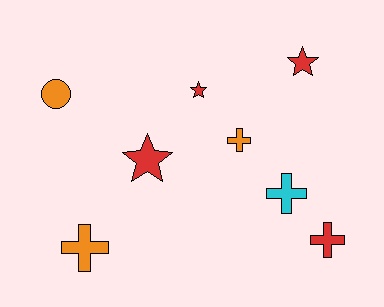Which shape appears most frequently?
Cross, with 4 objects.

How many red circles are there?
There are no red circles.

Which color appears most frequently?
Red, with 4 objects.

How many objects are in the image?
There are 8 objects.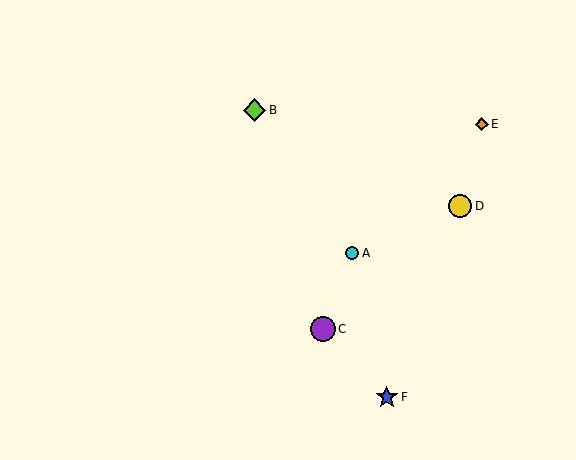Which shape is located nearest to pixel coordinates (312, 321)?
The purple circle (labeled C) at (323, 329) is nearest to that location.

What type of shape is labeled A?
Shape A is a cyan circle.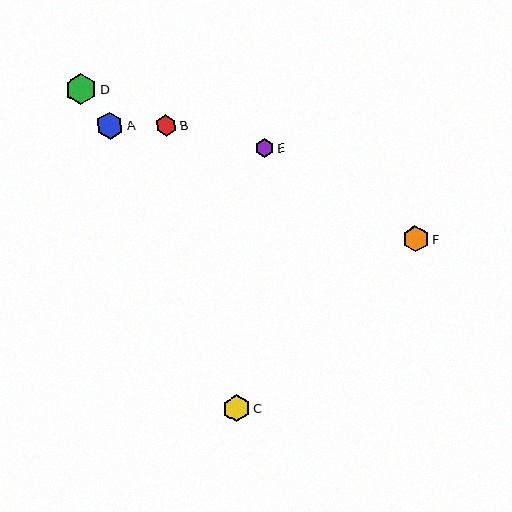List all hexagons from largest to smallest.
From largest to smallest: D, A, C, F, B, E.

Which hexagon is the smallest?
Hexagon E is the smallest with a size of approximately 18 pixels.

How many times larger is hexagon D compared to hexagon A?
Hexagon D is approximately 1.2 times the size of hexagon A.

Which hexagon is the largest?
Hexagon D is the largest with a size of approximately 32 pixels.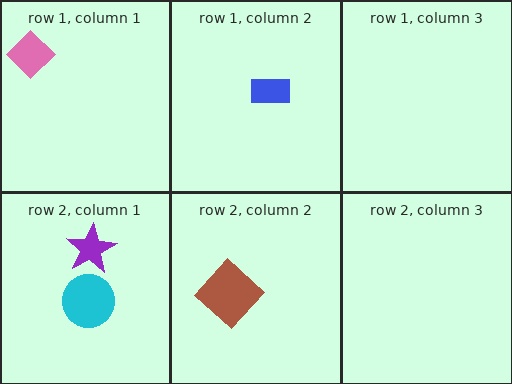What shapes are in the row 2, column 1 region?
The purple star, the cyan circle.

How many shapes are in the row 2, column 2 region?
1.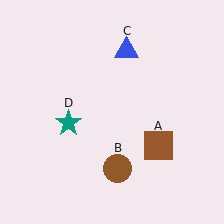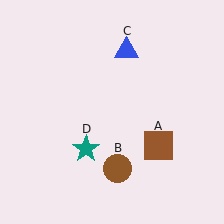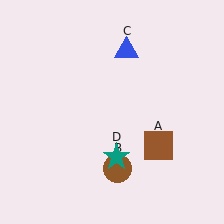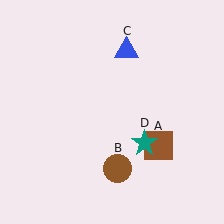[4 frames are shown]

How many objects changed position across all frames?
1 object changed position: teal star (object D).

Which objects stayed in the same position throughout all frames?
Brown square (object A) and brown circle (object B) and blue triangle (object C) remained stationary.